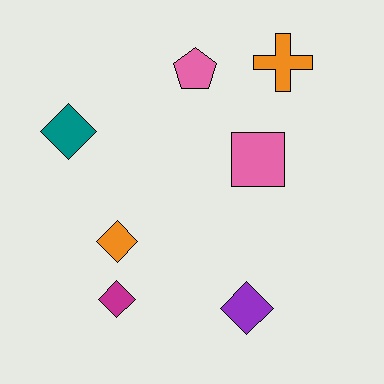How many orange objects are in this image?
There are 2 orange objects.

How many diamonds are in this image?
There are 4 diamonds.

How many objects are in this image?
There are 7 objects.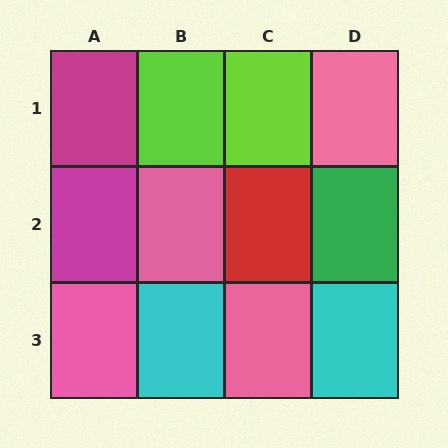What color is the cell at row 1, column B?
Lime.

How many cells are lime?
2 cells are lime.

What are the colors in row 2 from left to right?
Magenta, pink, red, green.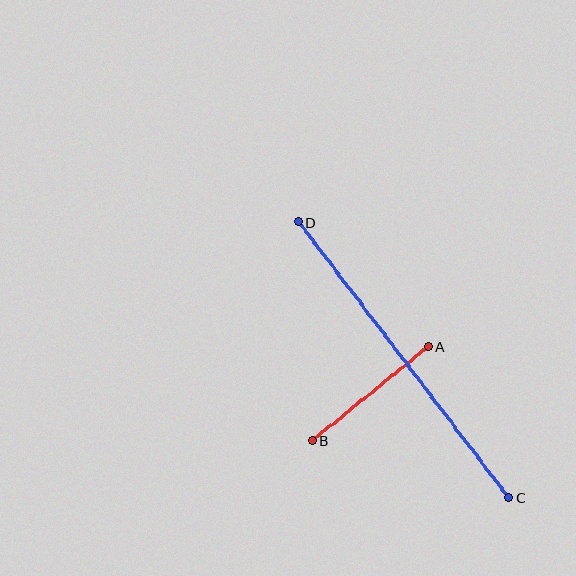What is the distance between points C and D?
The distance is approximately 347 pixels.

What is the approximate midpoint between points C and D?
The midpoint is at approximately (404, 360) pixels.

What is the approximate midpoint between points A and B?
The midpoint is at approximately (370, 393) pixels.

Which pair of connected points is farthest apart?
Points C and D are farthest apart.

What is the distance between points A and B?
The distance is approximately 149 pixels.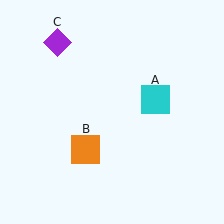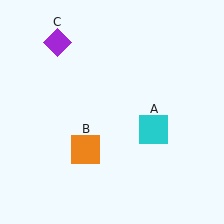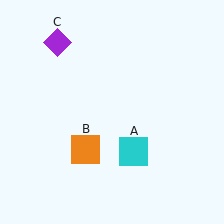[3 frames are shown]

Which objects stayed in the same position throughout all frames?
Orange square (object B) and purple diamond (object C) remained stationary.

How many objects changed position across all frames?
1 object changed position: cyan square (object A).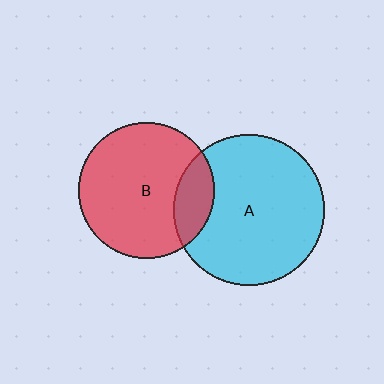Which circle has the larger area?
Circle A (cyan).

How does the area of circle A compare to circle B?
Approximately 1.2 times.